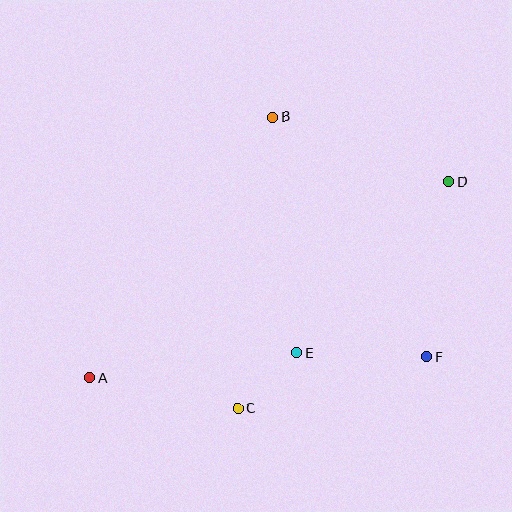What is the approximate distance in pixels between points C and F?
The distance between C and F is approximately 196 pixels.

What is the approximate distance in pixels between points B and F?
The distance between B and F is approximately 285 pixels.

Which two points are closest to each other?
Points C and E are closest to each other.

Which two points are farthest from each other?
Points A and D are farthest from each other.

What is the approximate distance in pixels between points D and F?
The distance between D and F is approximately 177 pixels.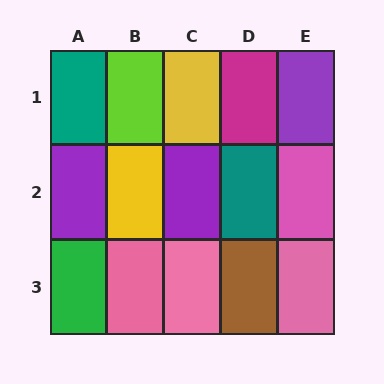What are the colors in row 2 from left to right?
Purple, yellow, purple, teal, pink.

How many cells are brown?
1 cell is brown.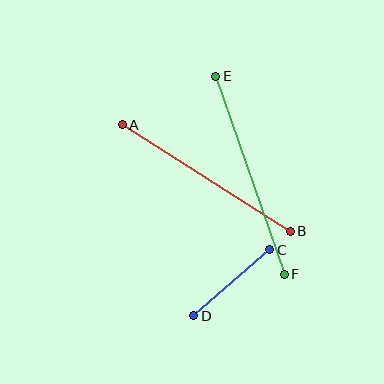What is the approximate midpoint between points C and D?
The midpoint is at approximately (232, 283) pixels.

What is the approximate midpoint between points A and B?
The midpoint is at approximately (206, 178) pixels.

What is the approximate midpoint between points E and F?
The midpoint is at approximately (250, 175) pixels.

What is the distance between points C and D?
The distance is approximately 101 pixels.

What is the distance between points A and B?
The distance is approximately 199 pixels.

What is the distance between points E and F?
The distance is approximately 209 pixels.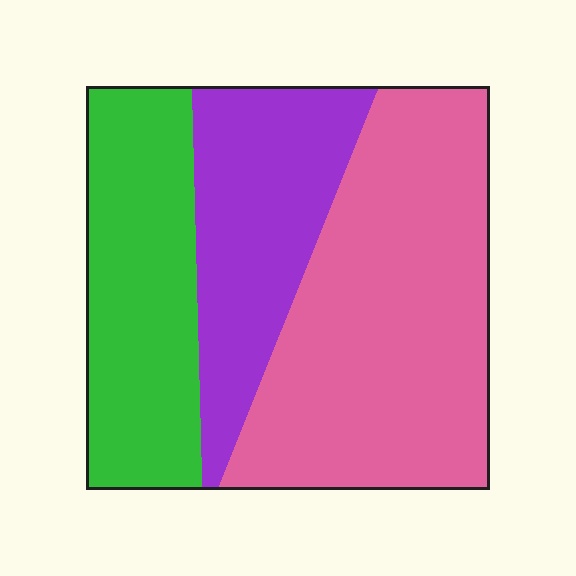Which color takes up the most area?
Pink, at roughly 45%.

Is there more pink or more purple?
Pink.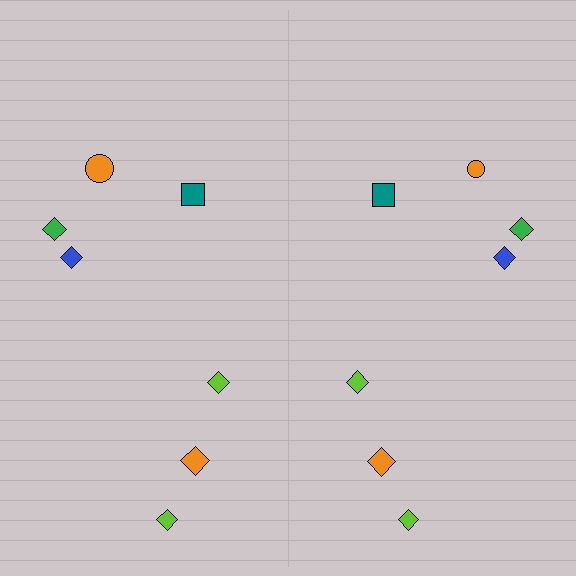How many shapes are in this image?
There are 14 shapes in this image.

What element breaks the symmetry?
The orange circle on the right side has a different size than its mirror counterpart.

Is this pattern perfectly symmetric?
No, the pattern is not perfectly symmetric. The orange circle on the right side has a different size than its mirror counterpart.